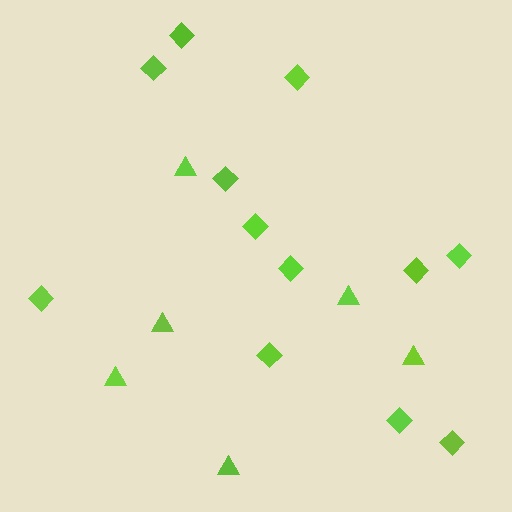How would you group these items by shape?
There are 2 groups: one group of triangles (6) and one group of diamonds (12).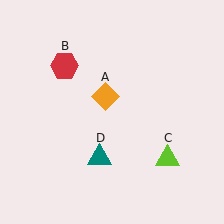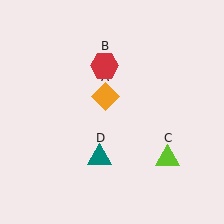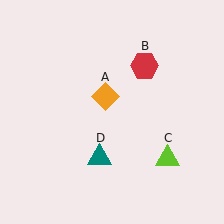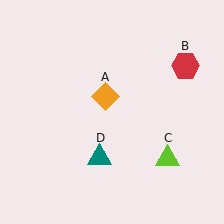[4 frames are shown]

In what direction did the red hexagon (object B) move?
The red hexagon (object B) moved right.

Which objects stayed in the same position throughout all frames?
Orange diamond (object A) and lime triangle (object C) and teal triangle (object D) remained stationary.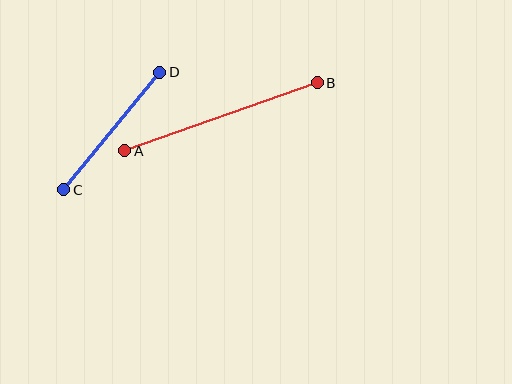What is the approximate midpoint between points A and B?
The midpoint is at approximately (221, 117) pixels.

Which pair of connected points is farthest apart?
Points A and B are farthest apart.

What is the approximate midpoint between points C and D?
The midpoint is at approximately (112, 131) pixels.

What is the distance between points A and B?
The distance is approximately 204 pixels.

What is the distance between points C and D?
The distance is approximately 152 pixels.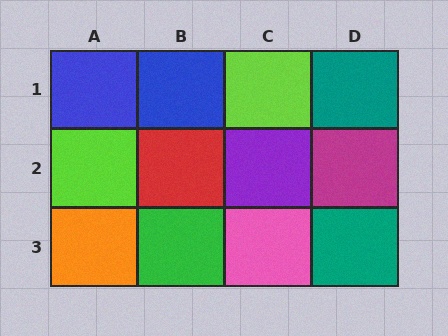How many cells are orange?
1 cell is orange.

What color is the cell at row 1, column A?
Blue.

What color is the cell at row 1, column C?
Lime.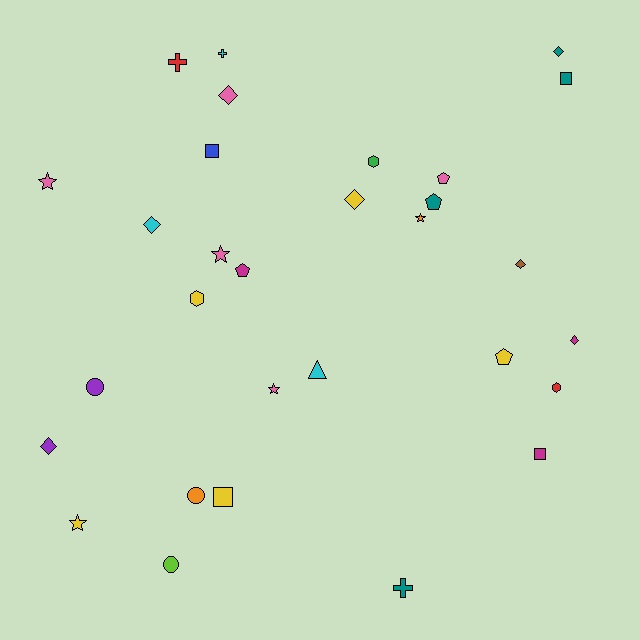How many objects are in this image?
There are 30 objects.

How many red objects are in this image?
There are 2 red objects.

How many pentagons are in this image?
There are 4 pentagons.